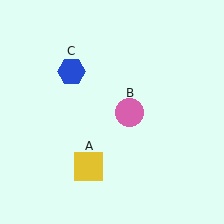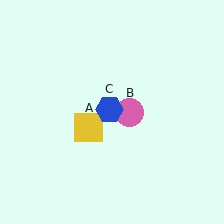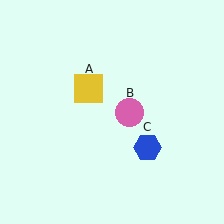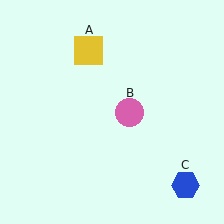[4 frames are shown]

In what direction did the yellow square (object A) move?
The yellow square (object A) moved up.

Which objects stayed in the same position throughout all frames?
Pink circle (object B) remained stationary.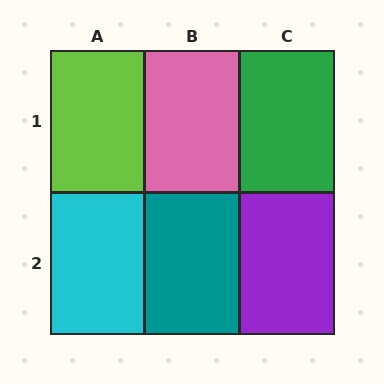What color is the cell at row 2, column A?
Cyan.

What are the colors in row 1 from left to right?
Lime, pink, green.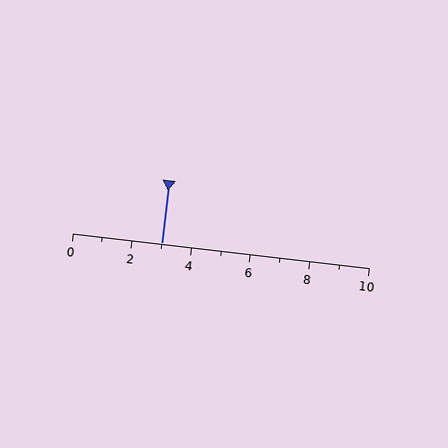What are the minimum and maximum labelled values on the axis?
The axis runs from 0 to 10.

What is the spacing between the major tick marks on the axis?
The major ticks are spaced 2 apart.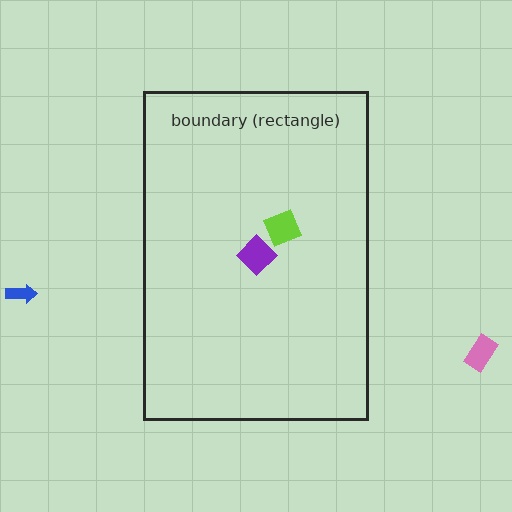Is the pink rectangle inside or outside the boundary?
Outside.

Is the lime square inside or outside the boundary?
Inside.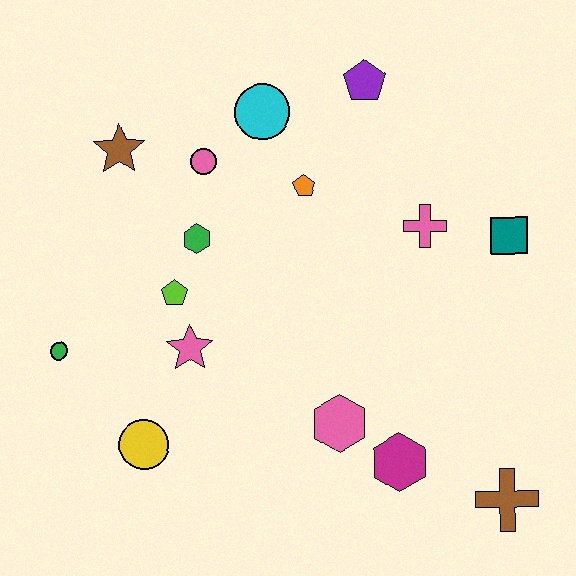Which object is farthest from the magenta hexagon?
The brown star is farthest from the magenta hexagon.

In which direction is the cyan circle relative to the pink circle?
The cyan circle is to the right of the pink circle.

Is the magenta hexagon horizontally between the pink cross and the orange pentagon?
Yes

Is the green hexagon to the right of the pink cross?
No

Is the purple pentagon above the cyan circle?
Yes